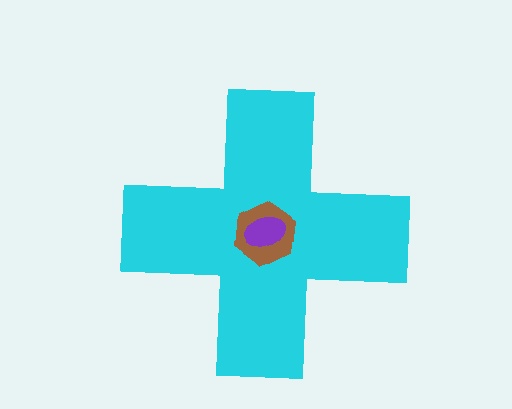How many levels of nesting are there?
3.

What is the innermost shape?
The purple ellipse.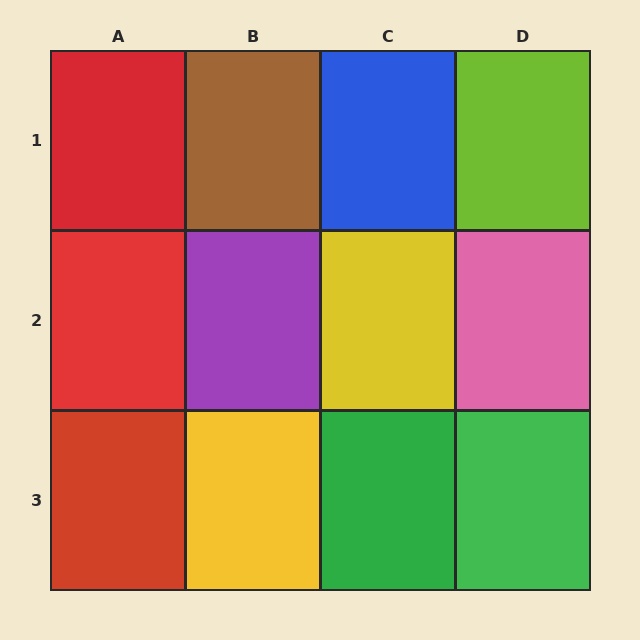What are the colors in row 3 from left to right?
Red, yellow, green, green.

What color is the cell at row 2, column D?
Pink.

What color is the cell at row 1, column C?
Blue.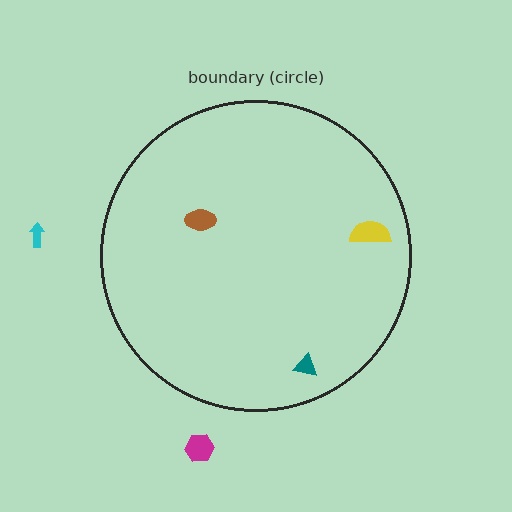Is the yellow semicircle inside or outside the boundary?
Inside.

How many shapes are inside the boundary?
3 inside, 2 outside.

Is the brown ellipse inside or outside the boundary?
Inside.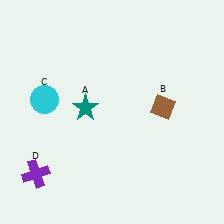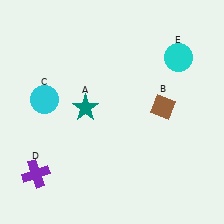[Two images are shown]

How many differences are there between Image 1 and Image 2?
There is 1 difference between the two images.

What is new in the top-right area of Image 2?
A cyan circle (E) was added in the top-right area of Image 2.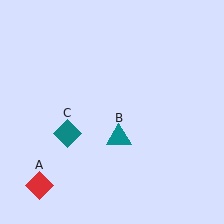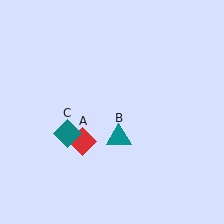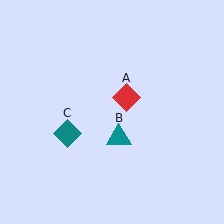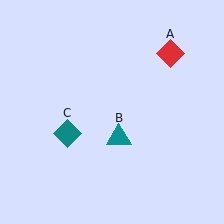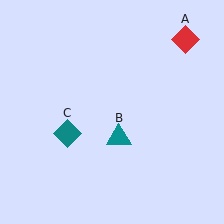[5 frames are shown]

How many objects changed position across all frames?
1 object changed position: red diamond (object A).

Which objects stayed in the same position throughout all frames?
Teal triangle (object B) and teal diamond (object C) remained stationary.